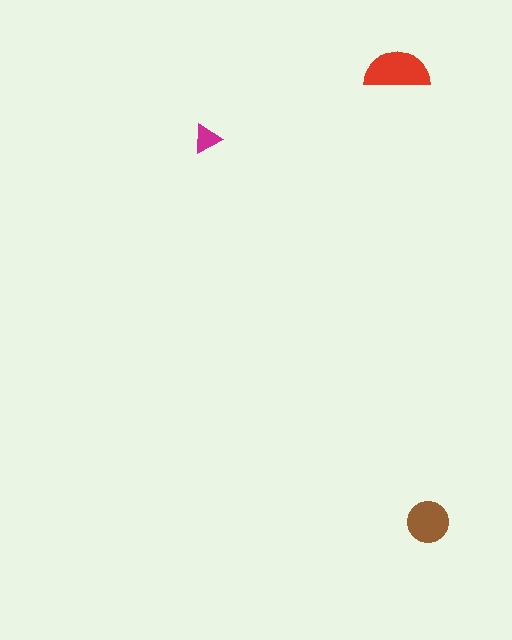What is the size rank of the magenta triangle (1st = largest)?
3rd.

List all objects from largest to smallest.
The red semicircle, the brown circle, the magenta triangle.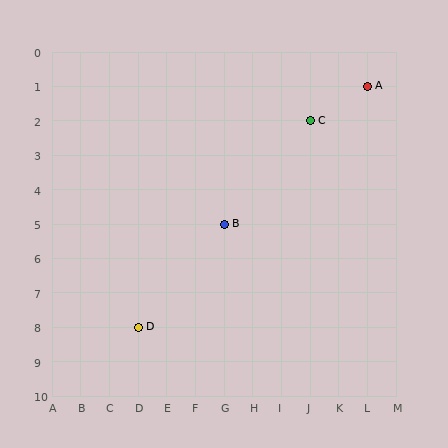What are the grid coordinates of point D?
Point D is at grid coordinates (D, 8).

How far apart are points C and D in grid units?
Points C and D are 6 columns and 6 rows apart (about 8.5 grid units diagonally).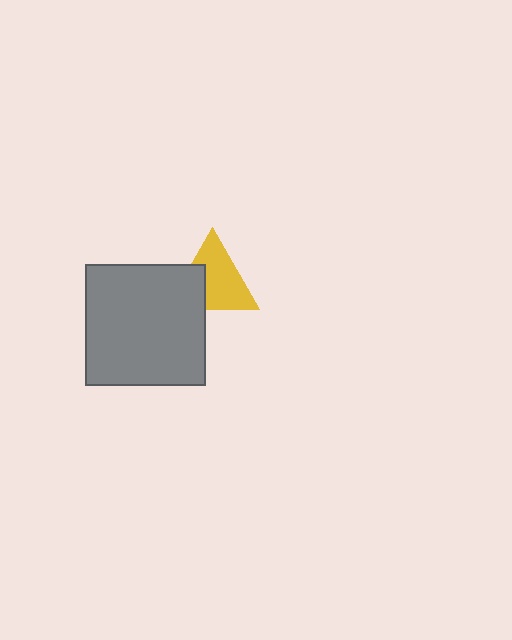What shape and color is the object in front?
The object in front is a gray square.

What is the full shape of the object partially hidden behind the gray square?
The partially hidden object is a yellow triangle.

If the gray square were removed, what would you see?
You would see the complete yellow triangle.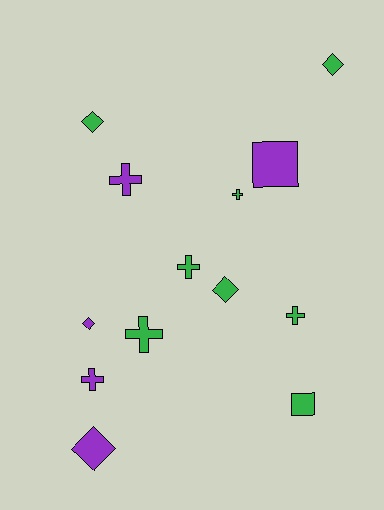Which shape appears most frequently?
Cross, with 6 objects.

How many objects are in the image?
There are 13 objects.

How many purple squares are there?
There is 1 purple square.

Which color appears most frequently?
Green, with 8 objects.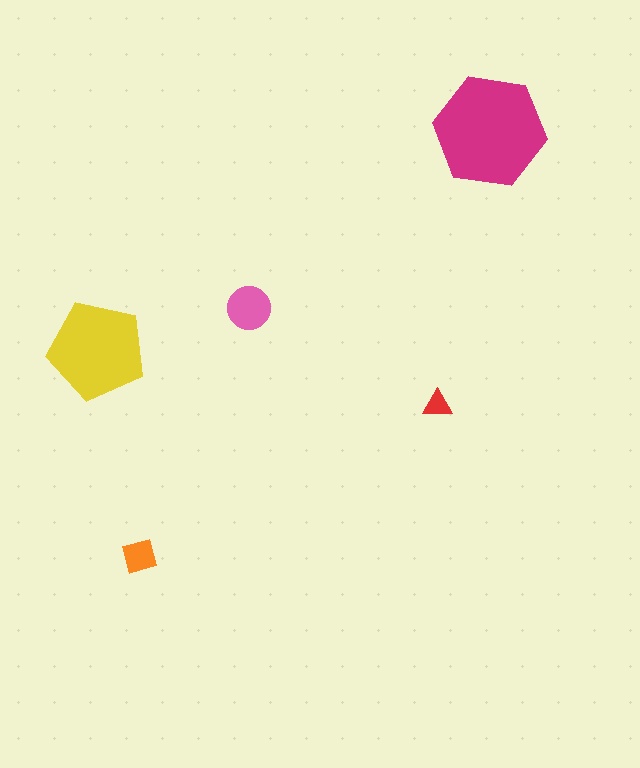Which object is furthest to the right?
The magenta hexagon is rightmost.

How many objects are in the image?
There are 5 objects in the image.